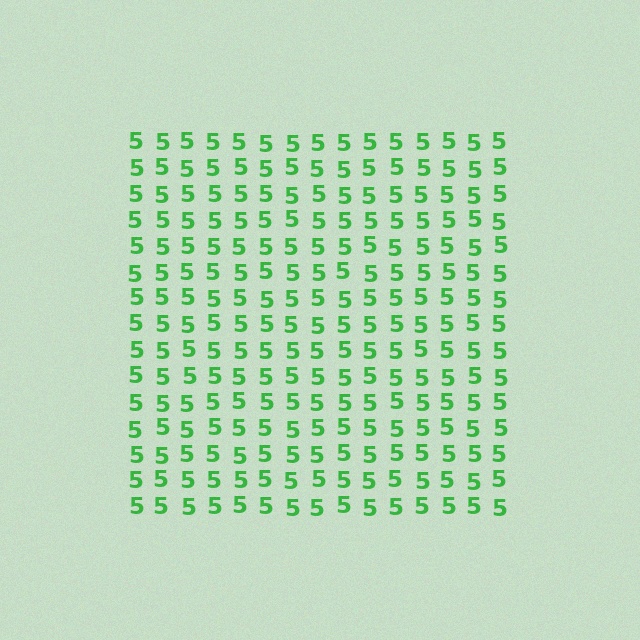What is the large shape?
The large shape is a square.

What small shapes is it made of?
It is made of small digit 5's.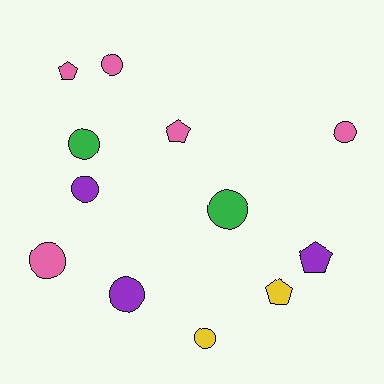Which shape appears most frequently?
Circle, with 8 objects.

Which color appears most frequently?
Pink, with 5 objects.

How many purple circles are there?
There are 2 purple circles.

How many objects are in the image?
There are 12 objects.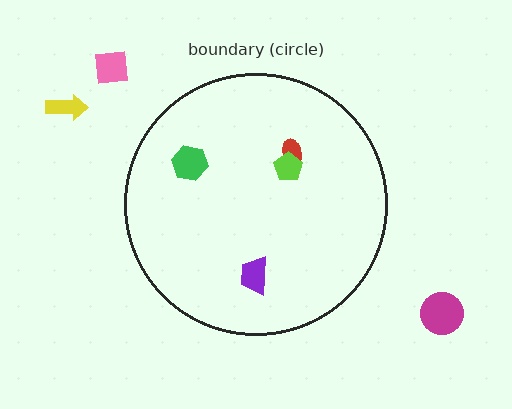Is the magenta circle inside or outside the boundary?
Outside.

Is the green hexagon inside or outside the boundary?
Inside.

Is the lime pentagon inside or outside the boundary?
Inside.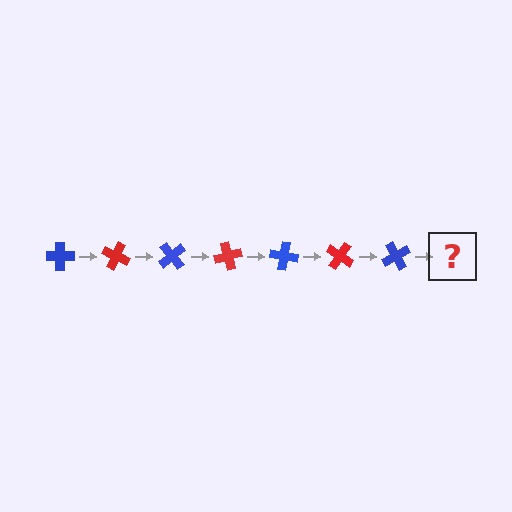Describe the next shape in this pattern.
It should be a red cross, rotated 175 degrees from the start.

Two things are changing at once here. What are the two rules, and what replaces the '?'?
The two rules are that it rotates 25 degrees each step and the color cycles through blue and red. The '?' should be a red cross, rotated 175 degrees from the start.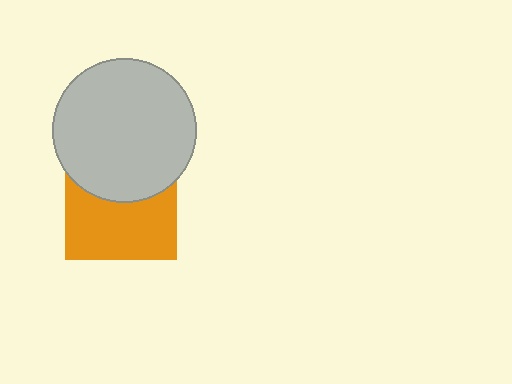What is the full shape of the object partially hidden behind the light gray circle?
The partially hidden object is an orange square.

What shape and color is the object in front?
The object in front is a light gray circle.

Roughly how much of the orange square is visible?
About half of it is visible (roughly 58%).